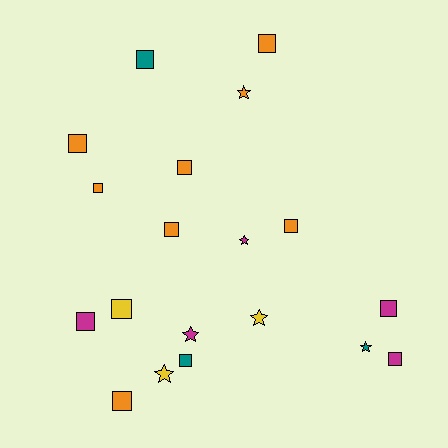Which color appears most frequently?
Orange, with 8 objects.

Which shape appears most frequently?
Square, with 13 objects.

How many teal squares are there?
There are 2 teal squares.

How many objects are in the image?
There are 19 objects.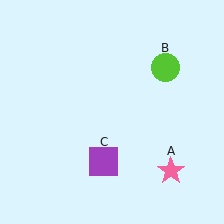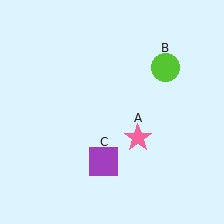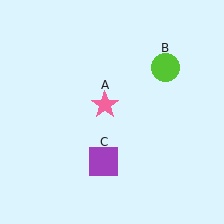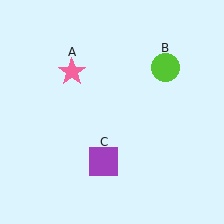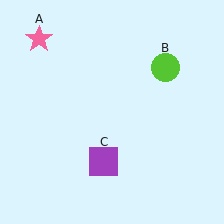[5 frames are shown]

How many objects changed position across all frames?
1 object changed position: pink star (object A).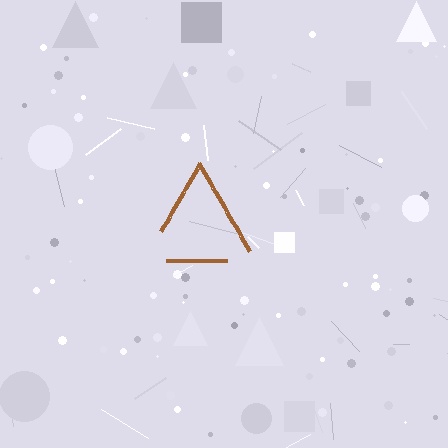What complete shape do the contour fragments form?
The contour fragments form a triangle.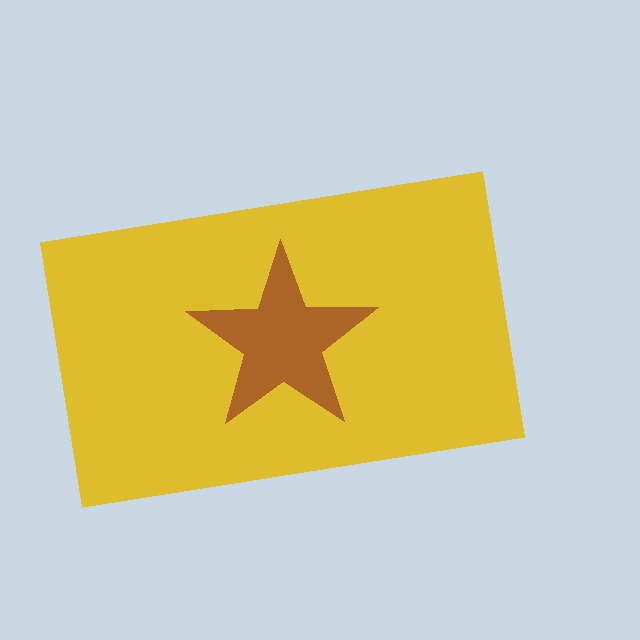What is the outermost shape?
The yellow rectangle.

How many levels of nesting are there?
2.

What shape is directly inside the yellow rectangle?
The brown star.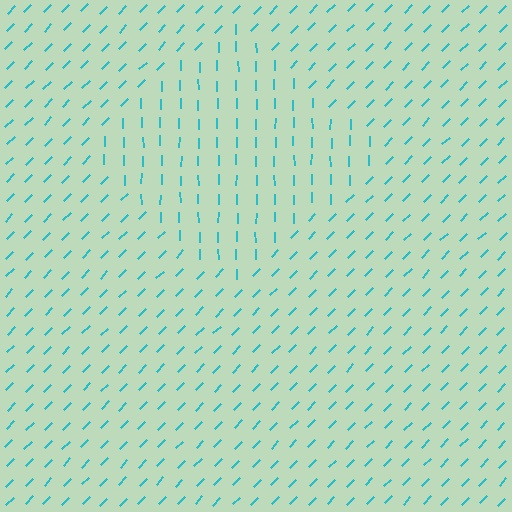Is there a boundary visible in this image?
Yes, there is a texture boundary formed by a change in line orientation.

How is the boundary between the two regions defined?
The boundary is defined purely by a change in line orientation (approximately 45 degrees difference). All lines are the same color and thickness.